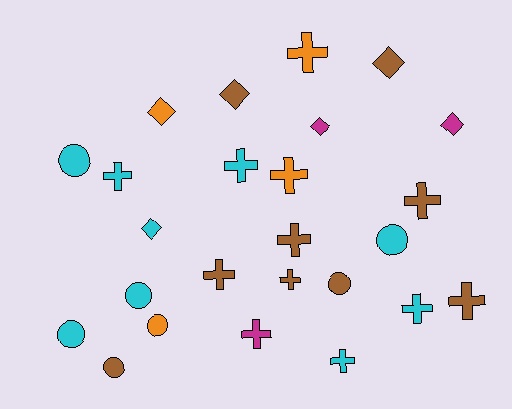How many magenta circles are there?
There are no magenta circles.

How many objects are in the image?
There are 25 objects.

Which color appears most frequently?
Cyan, with 9 objects.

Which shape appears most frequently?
Cross, with 12 objects.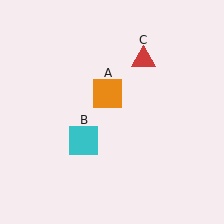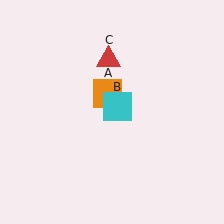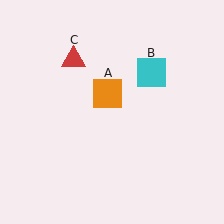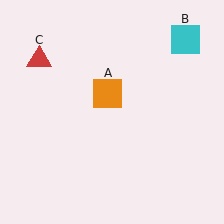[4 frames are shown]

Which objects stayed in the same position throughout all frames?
Orange square (object A) remained stationary.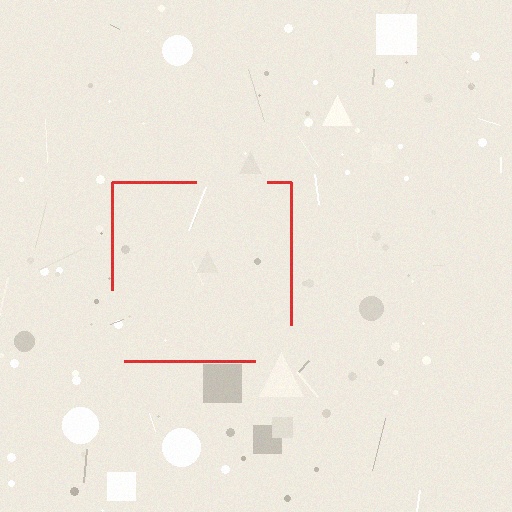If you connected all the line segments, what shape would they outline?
They would outline a square.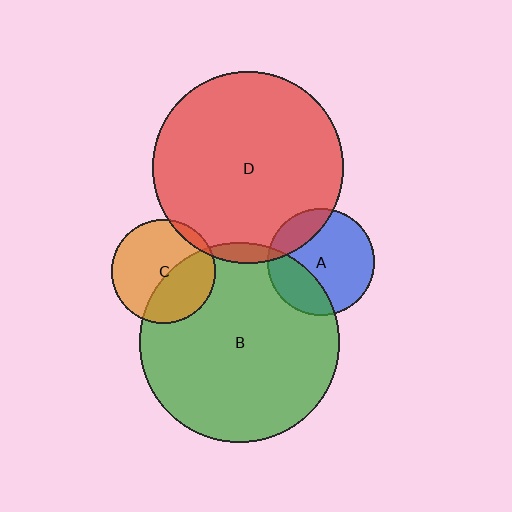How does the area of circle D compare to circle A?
Approximately 3.3 times.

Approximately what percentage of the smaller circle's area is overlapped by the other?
Approximately 5%.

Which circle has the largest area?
Circle B (green).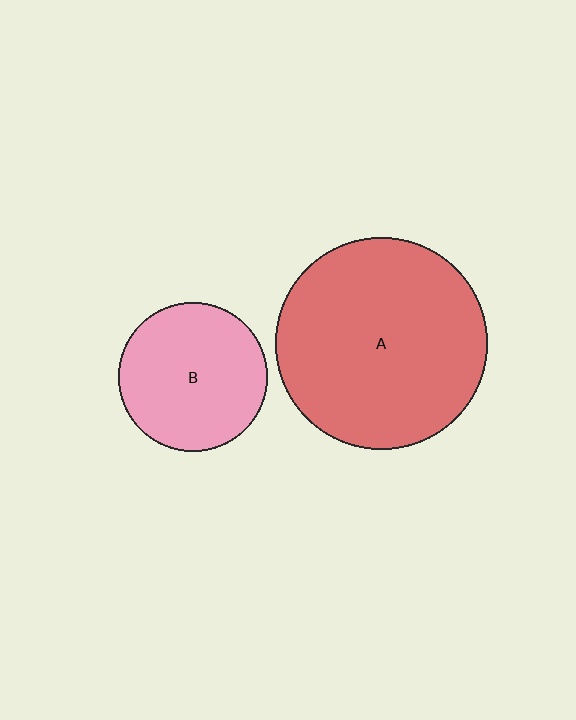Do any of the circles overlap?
No, none of the circles overlap.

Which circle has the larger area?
Circle A (red).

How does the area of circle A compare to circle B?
Approximately 2.0 times.